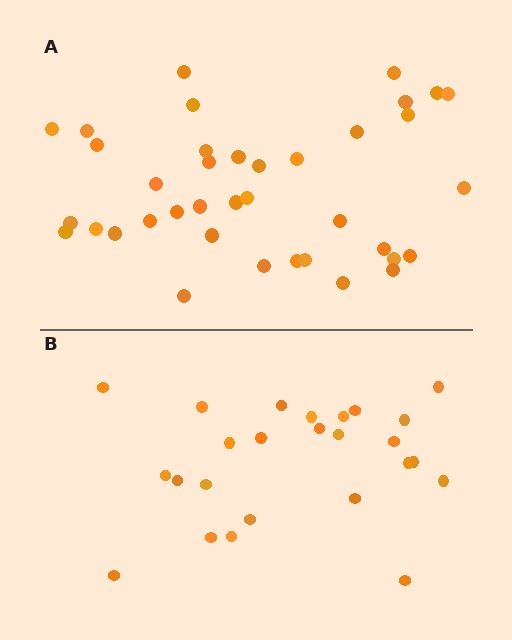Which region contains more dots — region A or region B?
Region A (the top region) has more dots.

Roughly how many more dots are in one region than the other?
Region A has approximately 15 more dots than region B.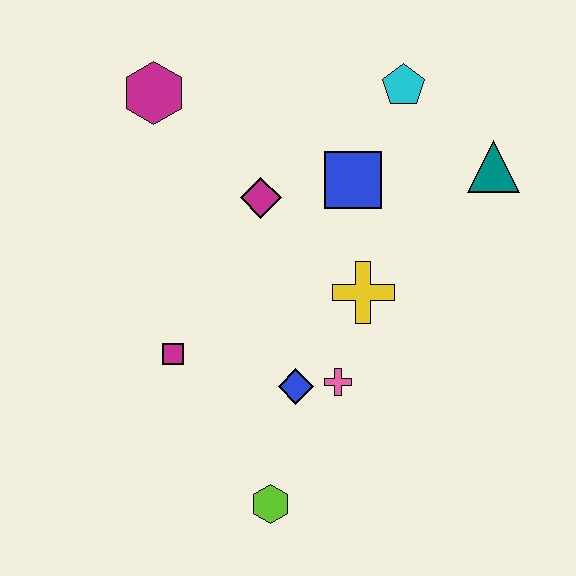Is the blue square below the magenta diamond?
No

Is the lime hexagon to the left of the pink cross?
Yes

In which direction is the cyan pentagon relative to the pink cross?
The cyan pentagon is above the pink cross.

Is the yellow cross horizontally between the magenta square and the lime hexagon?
No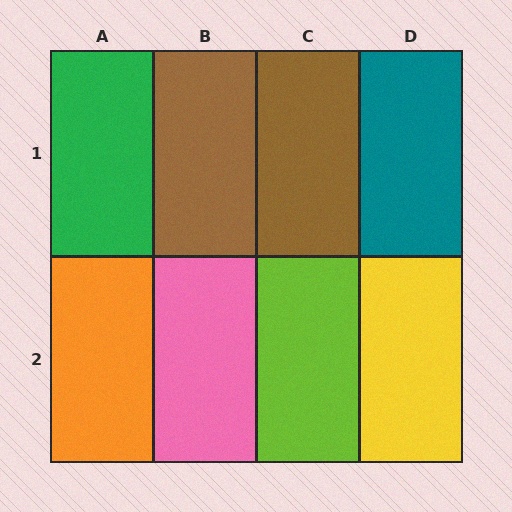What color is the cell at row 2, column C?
Lime.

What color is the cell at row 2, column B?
Pink.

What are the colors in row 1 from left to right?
Green, brown, brown, teal.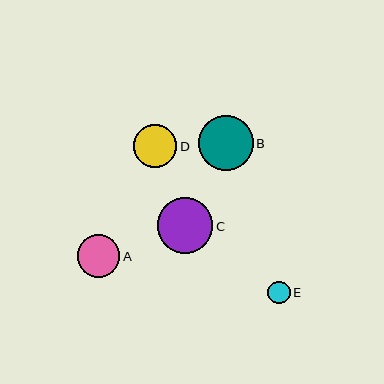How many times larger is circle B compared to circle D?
Circle B is approximately 1.3 times the size of circle D.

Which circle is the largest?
Circle C is the largest with a size of approximately 55 pixels.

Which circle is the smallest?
Circle E is the smallest with a size of approximately 22 pixels.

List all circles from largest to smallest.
From largest to smallest: C, B, D, A, E.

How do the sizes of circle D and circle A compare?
Circle D and circle A are approximately the same size.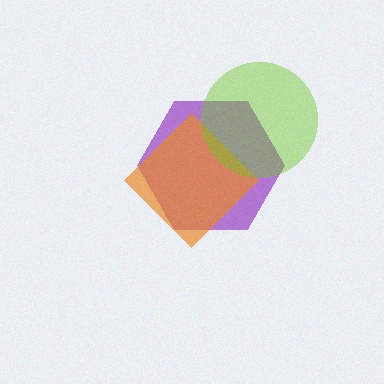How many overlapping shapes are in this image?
There are 3 overlapping shapes in the image.